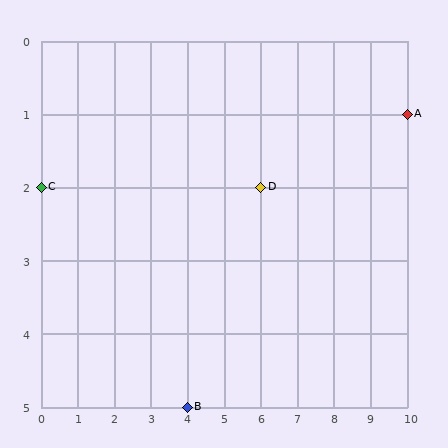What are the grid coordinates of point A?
Point A is at grid coordinates (10, 1).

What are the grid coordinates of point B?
Point B is at grid coordinates (4, 5).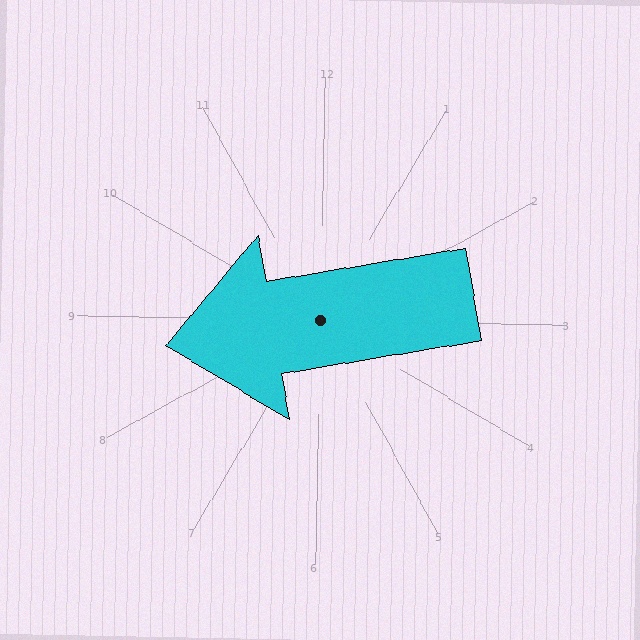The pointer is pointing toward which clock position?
Roughly 9 o'clock.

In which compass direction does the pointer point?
West.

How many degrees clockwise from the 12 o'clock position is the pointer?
Approximately 259 degrees.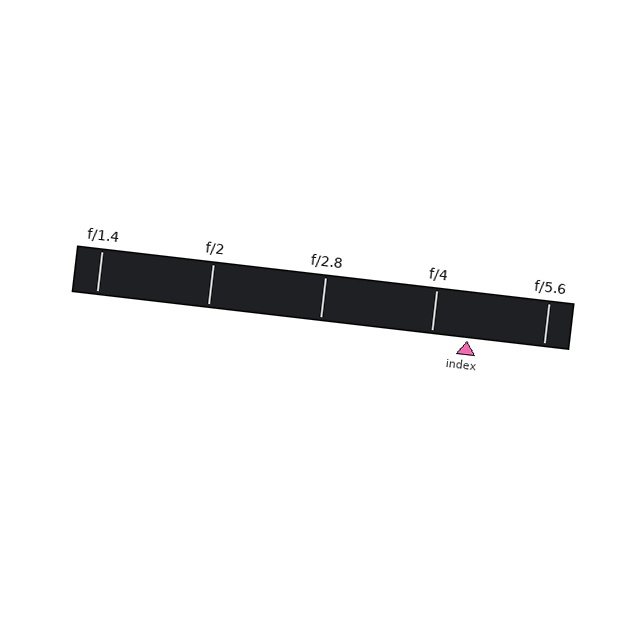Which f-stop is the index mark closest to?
The index mark is closest to f/4.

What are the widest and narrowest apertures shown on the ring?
The widest aperture shown is f/1.4 and the narrowest is f/5.6.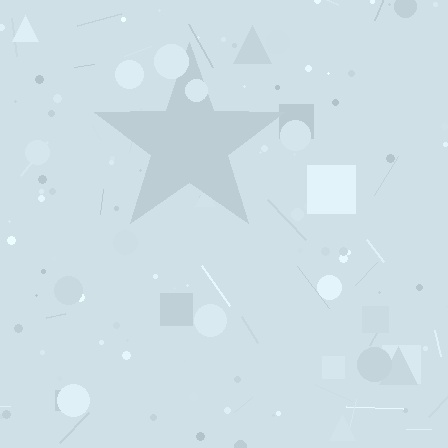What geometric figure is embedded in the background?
A star is embedded in the background.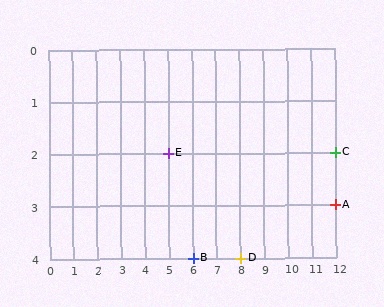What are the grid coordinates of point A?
Point A is at grid coordinates (12, 3).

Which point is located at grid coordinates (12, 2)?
Point C is at (12, 2).